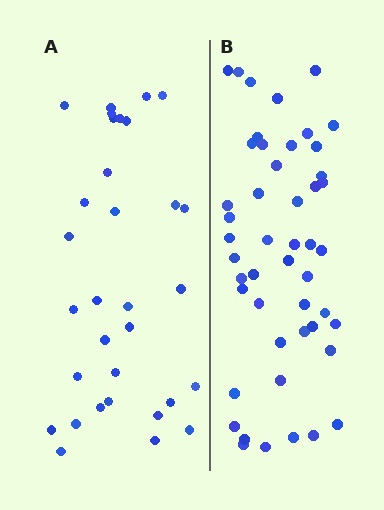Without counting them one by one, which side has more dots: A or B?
Region B (the right region) has more dots.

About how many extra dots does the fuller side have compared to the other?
Region B has approximately 15 more dots than region A.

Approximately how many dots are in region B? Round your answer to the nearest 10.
About 50 dots. (The exact count is 48, which rounds to 50.)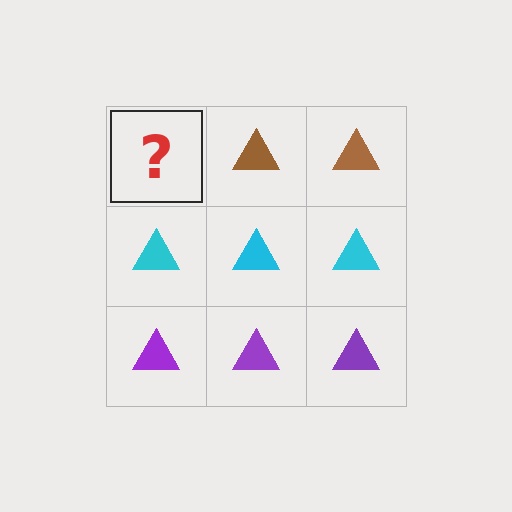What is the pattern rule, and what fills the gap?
The rule is that each row has a consistent color. The gap should be filled with a brown triangle.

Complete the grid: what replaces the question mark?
The question mark should be replaced with a brown triangle.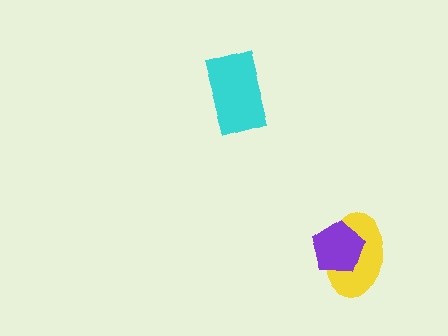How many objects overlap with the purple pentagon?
1 object overlaps with the purple pentagon.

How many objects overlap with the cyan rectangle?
0 objects overlap with the cyan rectangle.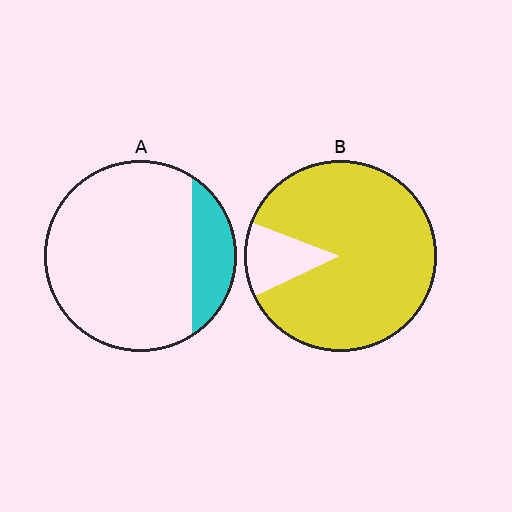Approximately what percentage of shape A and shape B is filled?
A is approximately 20% and B is approximately 85%.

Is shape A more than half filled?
No.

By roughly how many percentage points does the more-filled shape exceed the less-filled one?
By roughly 70 percentage points (B over A).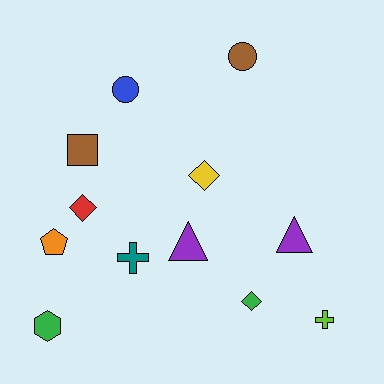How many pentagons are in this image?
There is 1 pentagon.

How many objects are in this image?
There are 12 objects.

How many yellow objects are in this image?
There is 1 yellow object.